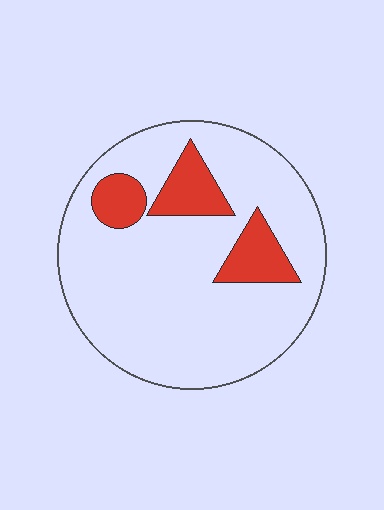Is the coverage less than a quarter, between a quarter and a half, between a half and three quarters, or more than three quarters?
Less than a quarter.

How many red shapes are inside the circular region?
3.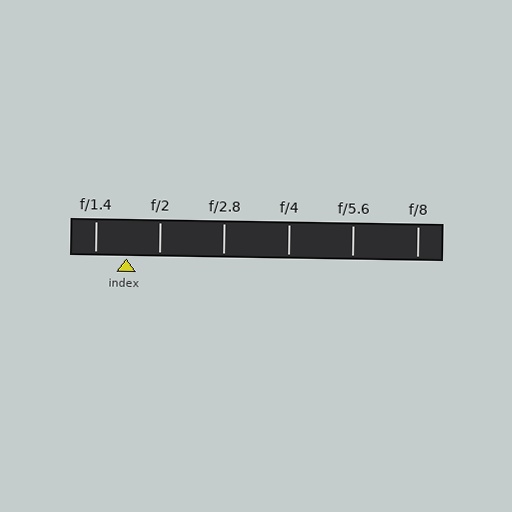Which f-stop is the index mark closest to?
The index mark is closest to f/1.4.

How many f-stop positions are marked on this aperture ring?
There are 6 f-stop positions marked.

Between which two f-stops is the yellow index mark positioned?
The index mark is between f/1.4 and f/2.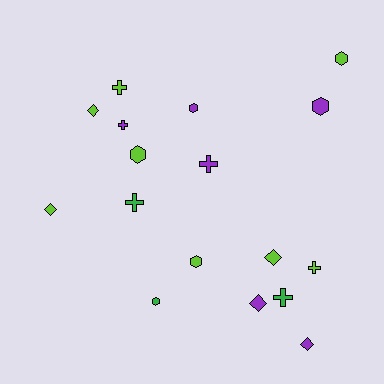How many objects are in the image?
There are 17 objects.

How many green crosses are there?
There are 2 green crosses.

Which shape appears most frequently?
Hexagon, with 6 objects.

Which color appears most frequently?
Lime, with 8 objects.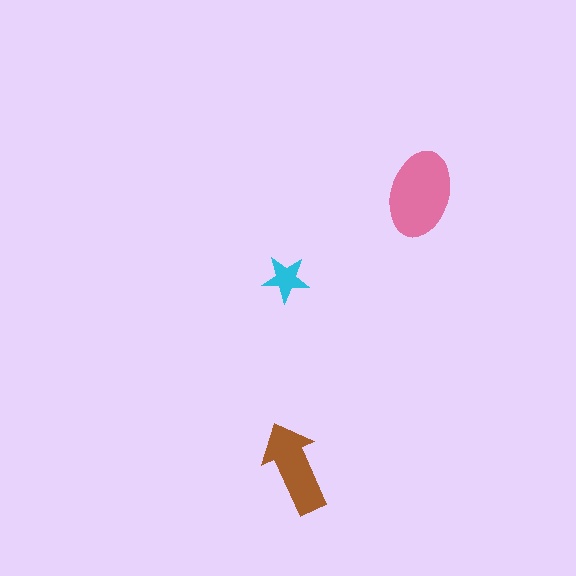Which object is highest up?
The pink ellipse is topmost.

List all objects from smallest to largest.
The cyan star, the brown arrow, the pink ellipse.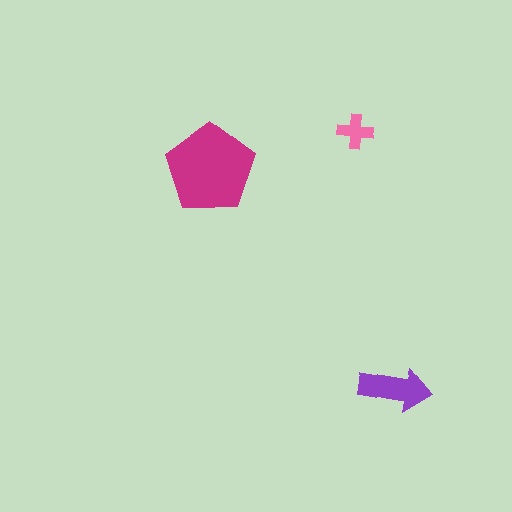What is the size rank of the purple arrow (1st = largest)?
2nd.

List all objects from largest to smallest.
The magenta pentagon, the purple arrow, the pink cross.